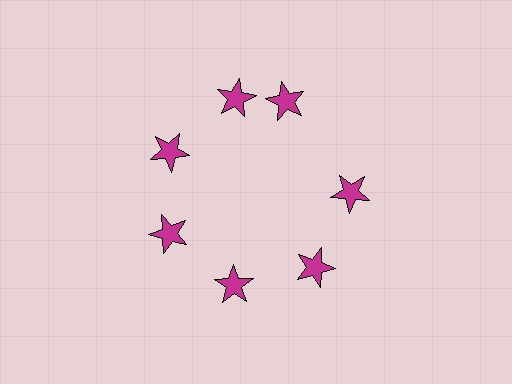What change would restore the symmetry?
The symmetry would be restored by rotating it back into even spacing with its neighbors so that all 7 stars sit at equal angles and equal distance from the center.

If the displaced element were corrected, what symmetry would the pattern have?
It would have 7-fold rotational symmetry — the pattern would map onto itself every 51 degrees.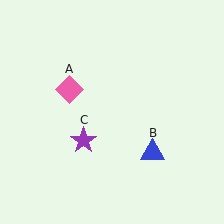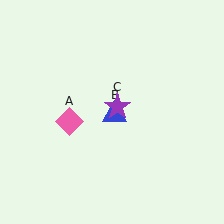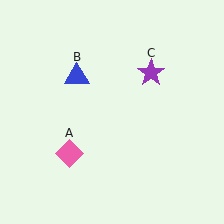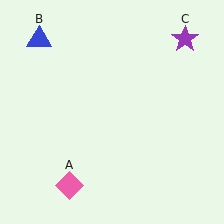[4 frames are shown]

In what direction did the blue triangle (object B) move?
The blue triangle (object B) moved up and to the left.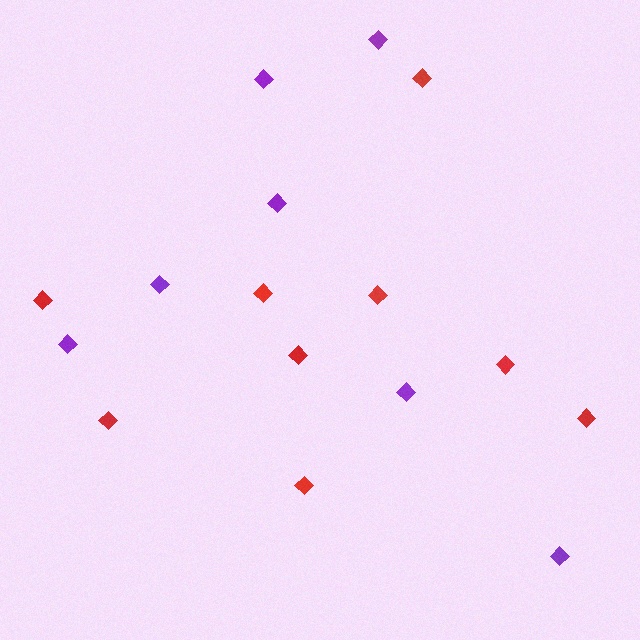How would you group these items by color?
There are 2 groups: one group of purple diamonds (7) and one group of red diamonds (9).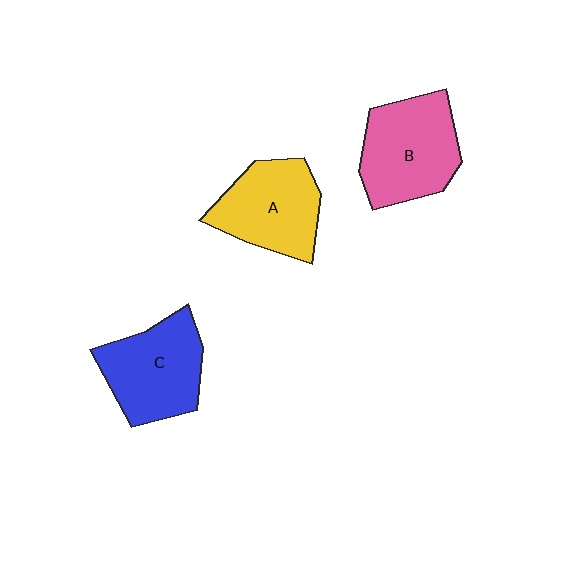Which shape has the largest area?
Shape B (pink).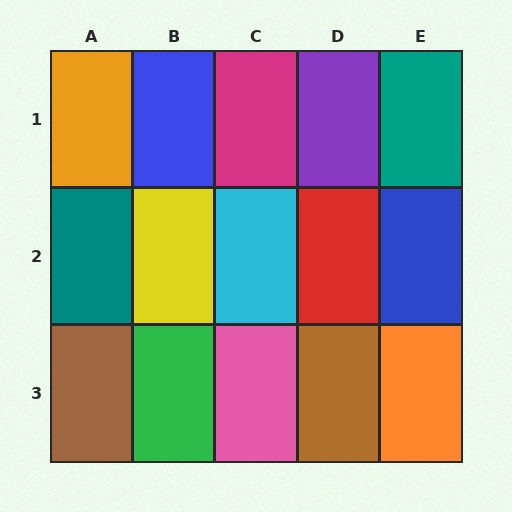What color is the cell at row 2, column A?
Teal.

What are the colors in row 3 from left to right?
Brown, green, pink, brown, orange.